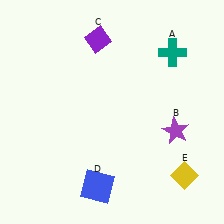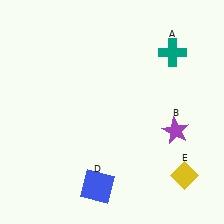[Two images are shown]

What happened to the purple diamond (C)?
The purple diamond (C) was removed in Image 2. It was in the top-left area of Image 1.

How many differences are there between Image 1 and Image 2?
There is 1 difference between the two images.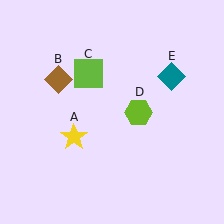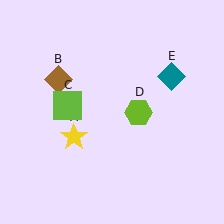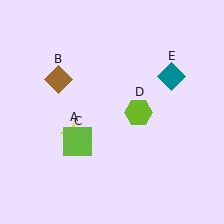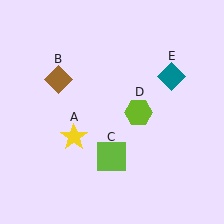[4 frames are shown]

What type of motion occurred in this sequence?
The lime square (object C) rotated counterclockwise around the center of the scene.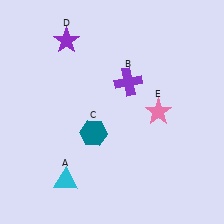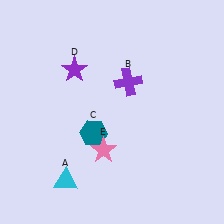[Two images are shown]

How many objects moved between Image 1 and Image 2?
2 objects moved between the two images.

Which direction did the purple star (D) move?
The purple star (D) moved down.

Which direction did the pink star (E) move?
The pink star (E) moved left.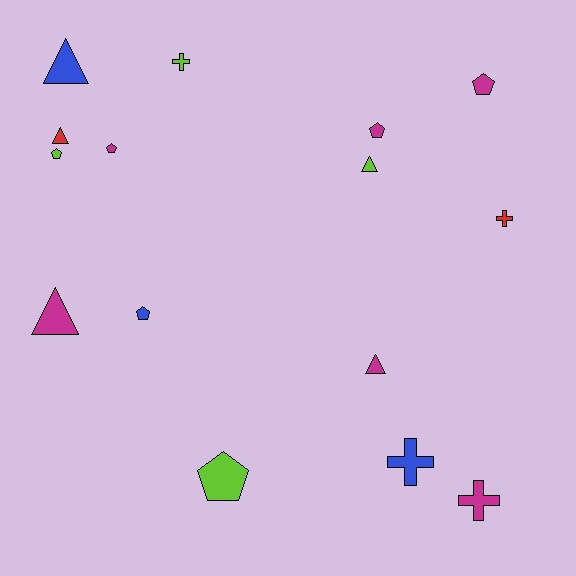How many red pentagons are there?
There are no red pentagons.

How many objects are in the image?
There are 15 objects.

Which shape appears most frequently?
Pentagon, with 6 objects.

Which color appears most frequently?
Magenta, with 6 objects.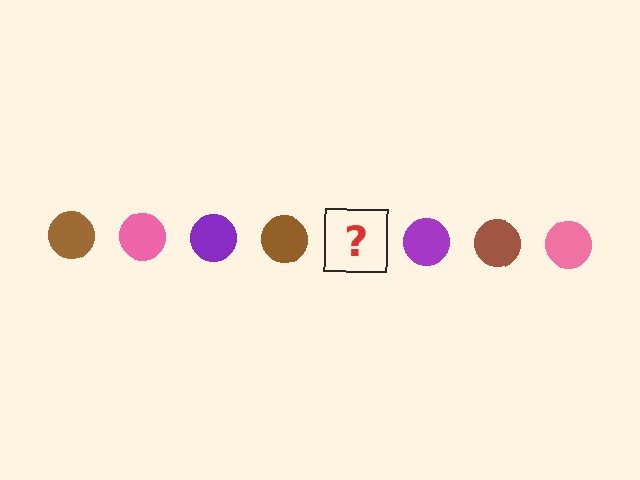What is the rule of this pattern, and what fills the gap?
The rule is that the pattern cycles through brown, pink, purple circles. The gap should be filled with a pink circle.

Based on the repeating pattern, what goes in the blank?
The blank should be a pink circle.